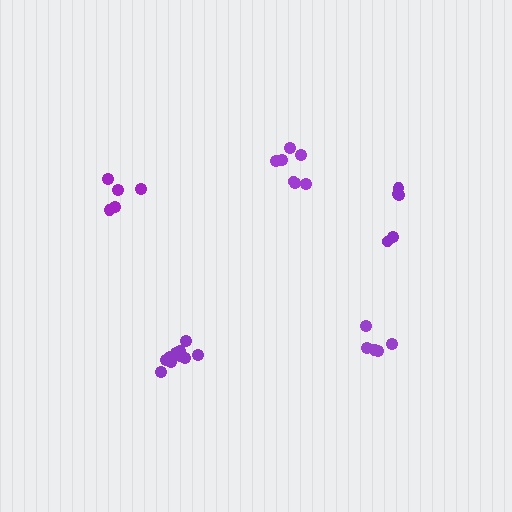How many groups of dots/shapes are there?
There are 5 groups.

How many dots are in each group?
Group 1: 5 dots, Group 2: 7 dots, Group 3: 5 dots, Group 4: 10 dots, Group 5: 5 dots (32 total).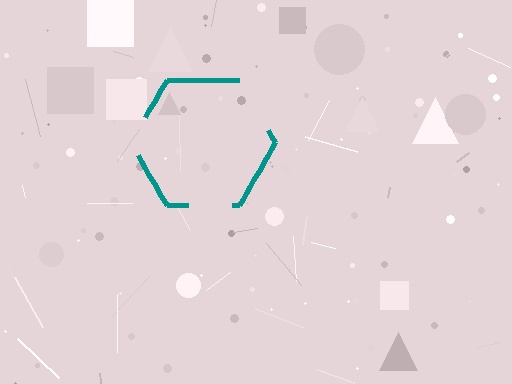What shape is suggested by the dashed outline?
The dashed outline suggests a hexagon.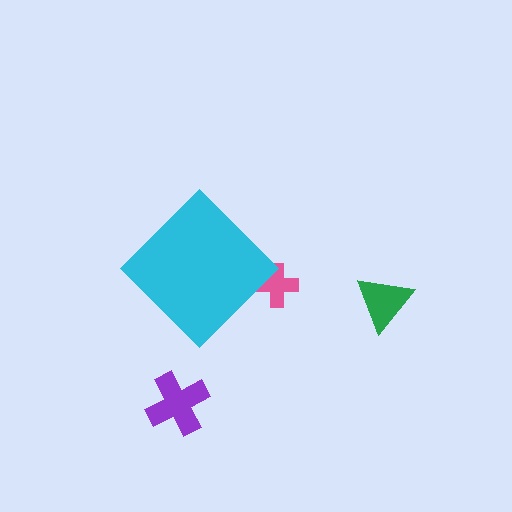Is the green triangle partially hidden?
No, the green triangle is fully visible.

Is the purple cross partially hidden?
No, the purple cross is fully visible.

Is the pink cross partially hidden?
Yes, the pink cross is partially hidden behind the cyan diamond.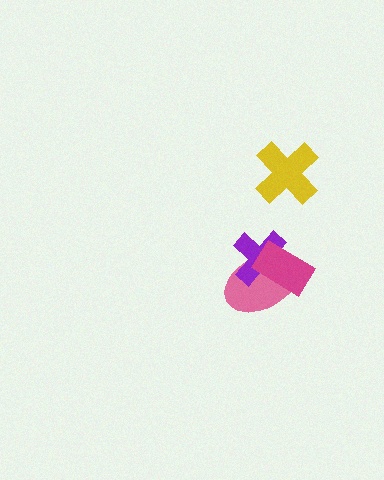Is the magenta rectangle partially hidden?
No, no other shape covers it.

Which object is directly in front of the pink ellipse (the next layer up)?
The purple cross is directly in front of the pink ellipse.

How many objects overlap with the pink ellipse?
2 objects overlap with the pink ellipse.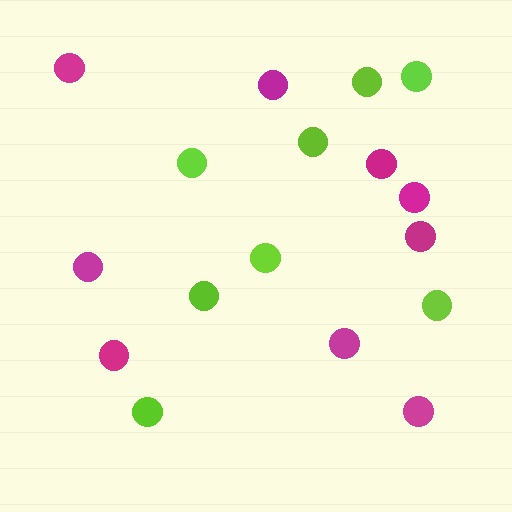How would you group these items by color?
There are 2 groups: one group of magenta circles (9) and one group of lime circles (8).